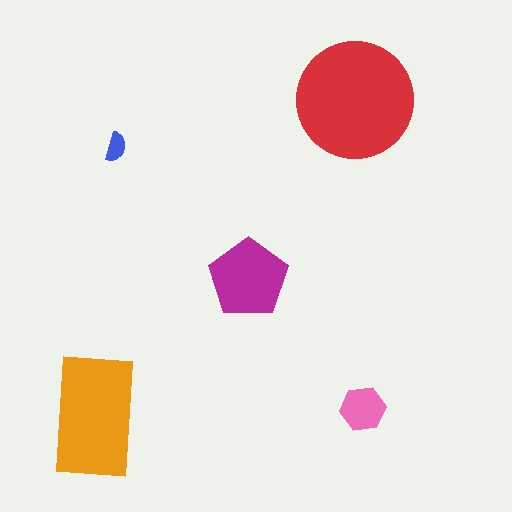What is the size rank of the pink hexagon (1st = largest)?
4th.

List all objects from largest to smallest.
The red circle, the orange rectangle, the magenta pentagon, the pink hexagon, the blue semicircle.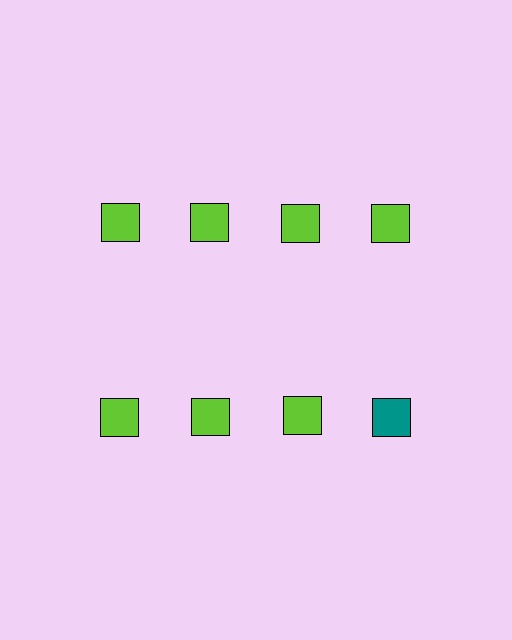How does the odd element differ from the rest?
It has a different color: teal instead of lime.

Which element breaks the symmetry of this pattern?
The teal square in the second row, second from right column breaks the symmetry. All other shapes are lime squares.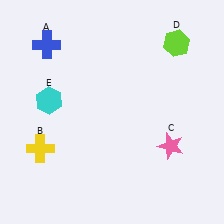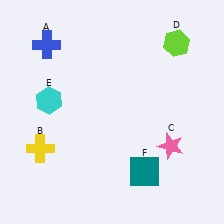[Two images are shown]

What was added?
A teal square (F) was added in Image 2.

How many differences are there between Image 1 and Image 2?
There is 1 difference between the two images.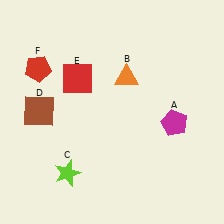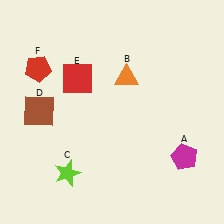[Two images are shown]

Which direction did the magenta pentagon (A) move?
The magenta pentagon (A) moved down.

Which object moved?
The magenta pentagon (A) moved down.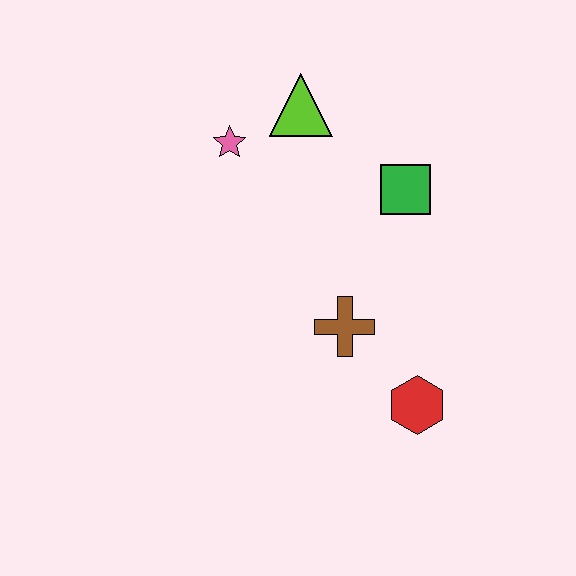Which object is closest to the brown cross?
The red hexagon is closest to the brown cross.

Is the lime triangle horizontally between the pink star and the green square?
Yes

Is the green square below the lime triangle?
Yes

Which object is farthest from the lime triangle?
The red hexagon is farthest from the lime triangle.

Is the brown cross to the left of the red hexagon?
Yes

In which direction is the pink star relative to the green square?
The pink star is to the left of the green square.